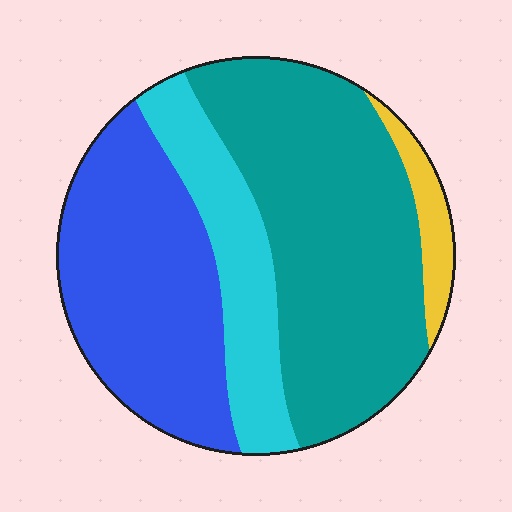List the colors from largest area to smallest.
From largest to smallest: teal, blue, cyan, yellow.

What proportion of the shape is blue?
Blue takes up about one third (1/3) of the shape.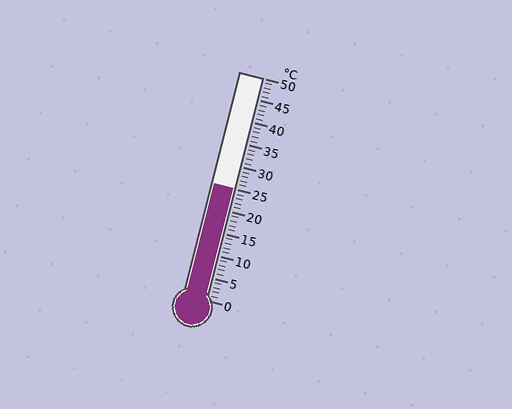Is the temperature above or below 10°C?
The temperature is above 10°C.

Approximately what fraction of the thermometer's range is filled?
The thermometer is filled to approximately 50% of its range.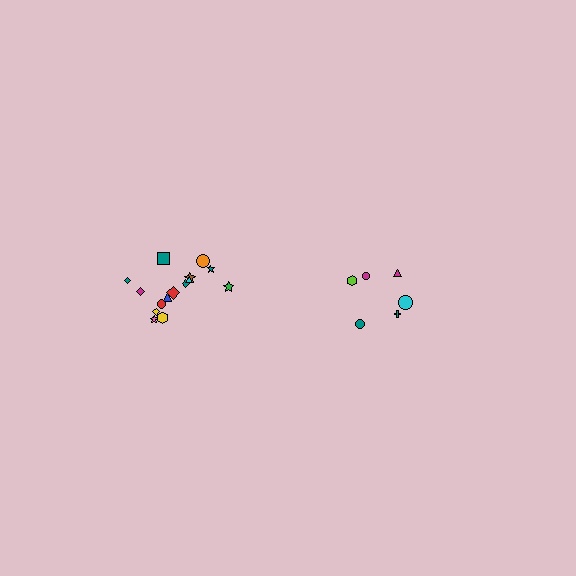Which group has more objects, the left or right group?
The left group.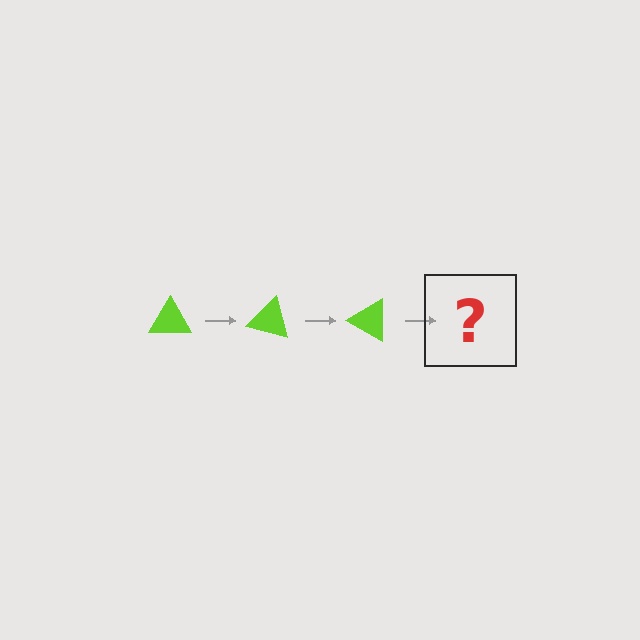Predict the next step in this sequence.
The next step is a lime triangle rotated 45 degrees.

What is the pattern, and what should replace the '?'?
The pattern is that the triangle rotates 15 degrees each step. The '?' should be a lime triangle rotated 45 degrees.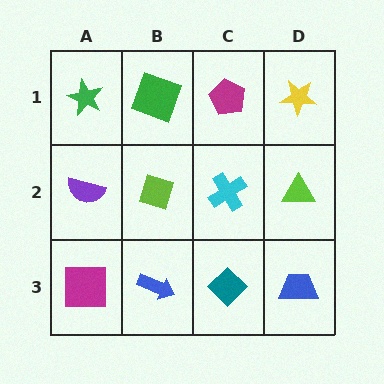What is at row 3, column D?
A blue trapezoid.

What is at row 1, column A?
A green star.